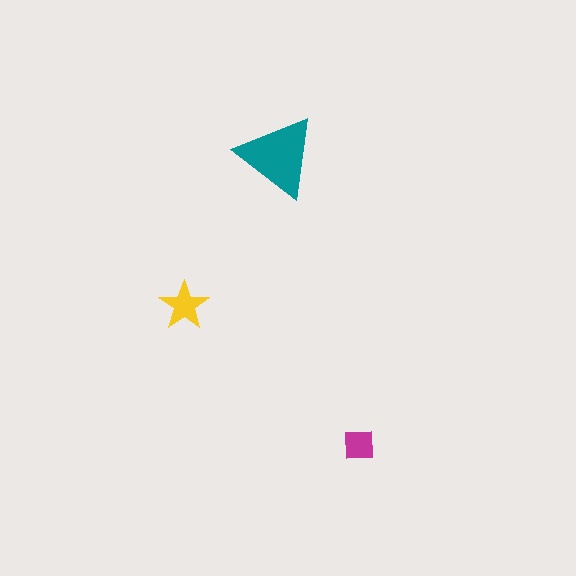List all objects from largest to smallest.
The teal triangle, the yellow star, the magenta square.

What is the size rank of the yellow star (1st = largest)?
2nd.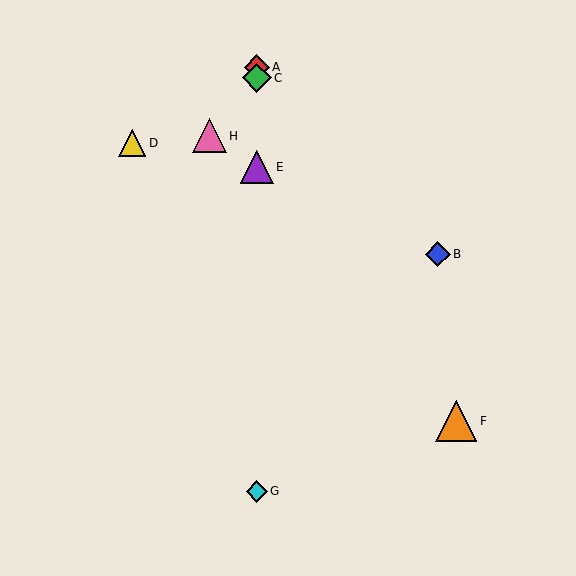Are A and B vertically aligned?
No, A is at x≈257 and B is at x≈438.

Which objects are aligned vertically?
Objects A, C, E, G are aligned vertically.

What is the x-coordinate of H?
Object H is at x≈209.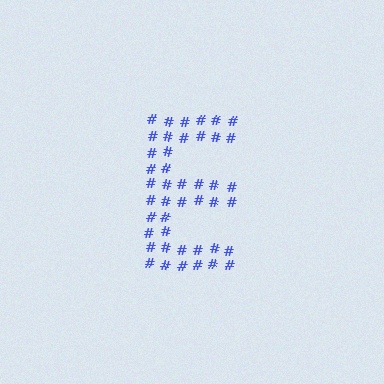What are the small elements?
The small elements are hash symbols.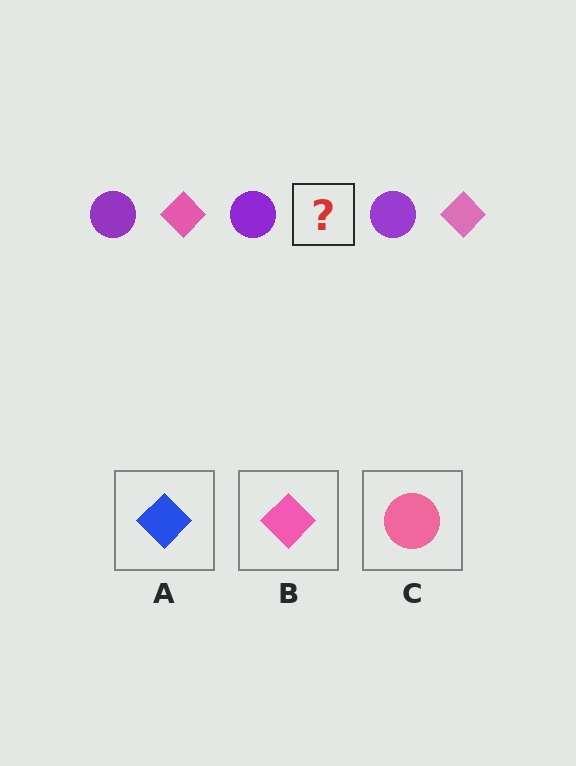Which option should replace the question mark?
Option B.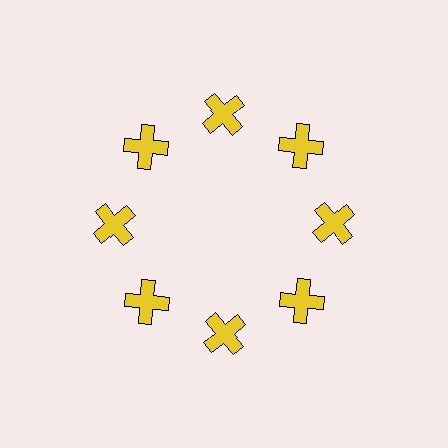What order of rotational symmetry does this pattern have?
This pattern has 8-fold rotational symmetry.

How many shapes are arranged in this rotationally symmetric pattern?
There are 8 shapes, arranged in 8 groups of 1.